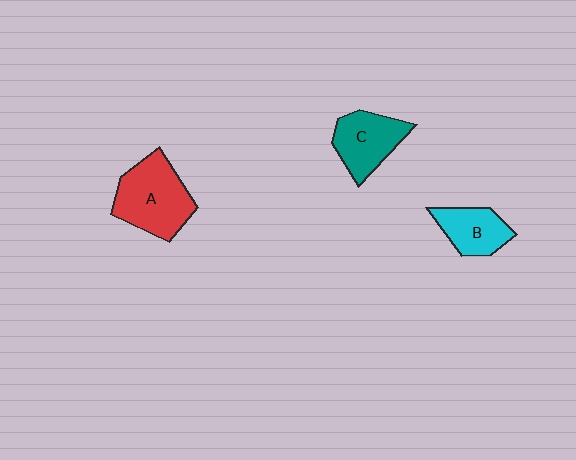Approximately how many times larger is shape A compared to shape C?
Approximately 1.3 times.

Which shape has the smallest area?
Shape B (cyan).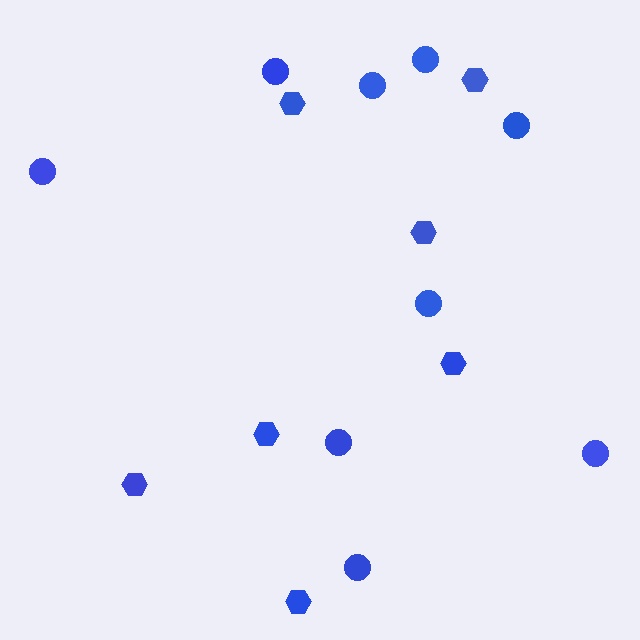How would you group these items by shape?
There are 2 groups: one group of circles (9) and one group of hexagons (7).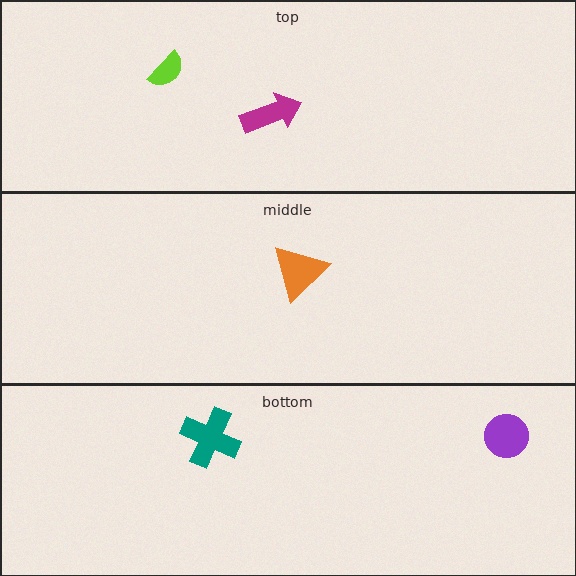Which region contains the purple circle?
The bottom region.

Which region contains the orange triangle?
The middle region.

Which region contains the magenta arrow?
The top region.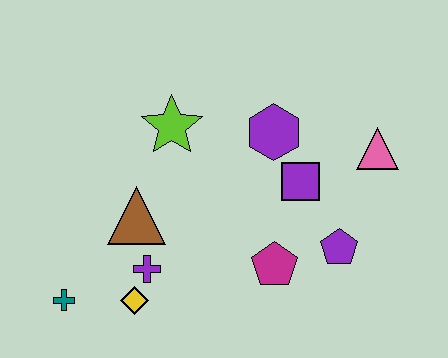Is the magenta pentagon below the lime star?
Yes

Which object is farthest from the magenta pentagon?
The teal cross is farthest from the magenta pentagon.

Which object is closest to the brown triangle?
The purple cross is closest to the brown triangle.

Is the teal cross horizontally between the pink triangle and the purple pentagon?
No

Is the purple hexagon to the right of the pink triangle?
No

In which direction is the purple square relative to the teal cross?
The purple square is to the right of the teal cross.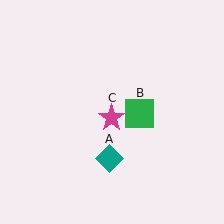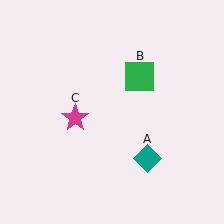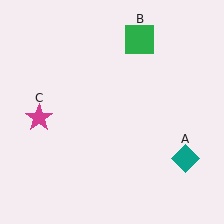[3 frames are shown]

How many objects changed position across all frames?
3 objects changed position: teal diamond (object A), green square (object B), magenta star (object C).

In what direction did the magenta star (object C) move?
The magenta star (object C) moved left.